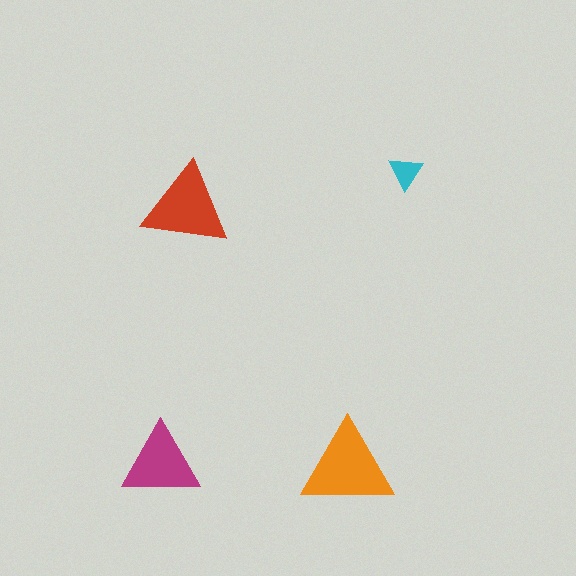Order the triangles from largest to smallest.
the orange one, the red one, the magenta one, the cyan one.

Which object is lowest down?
The orange triangle is bottommost.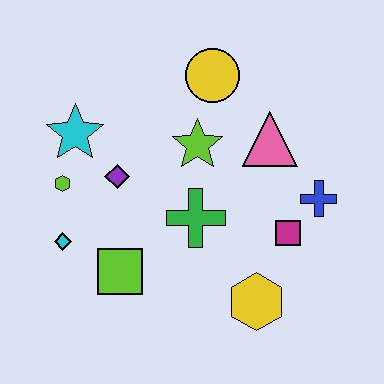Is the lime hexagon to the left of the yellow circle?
Yes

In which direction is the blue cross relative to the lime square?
The blue cross is to the right of the lime square.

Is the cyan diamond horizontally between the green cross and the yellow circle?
No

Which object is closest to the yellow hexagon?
The magenta square is closest to the yellow hexagon.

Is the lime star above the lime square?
Yes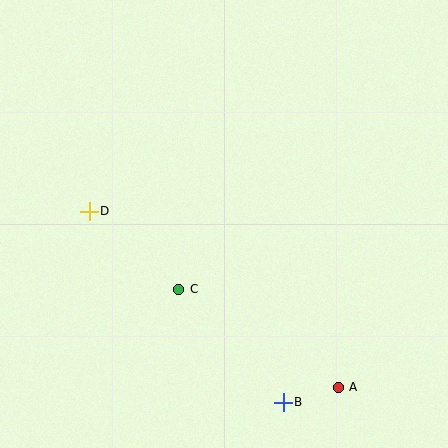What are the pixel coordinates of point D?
Point D is at (89, 211).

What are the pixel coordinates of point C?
Point C is at (179, 289).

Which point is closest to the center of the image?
Point C at (179, 289) is closest to the center.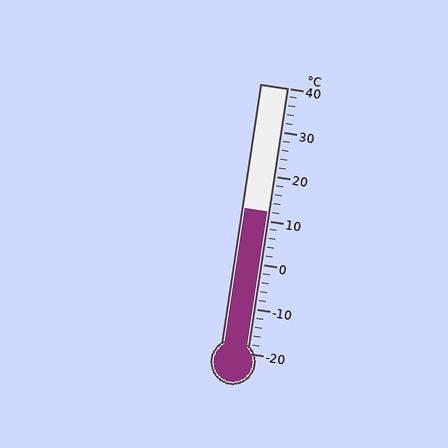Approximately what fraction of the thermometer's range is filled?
The thermometer is filled to approximately 55% of its range.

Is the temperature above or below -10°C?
The temperature is above -10°C.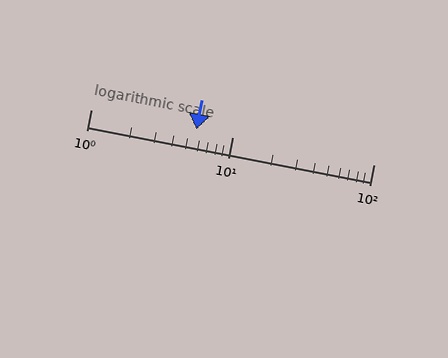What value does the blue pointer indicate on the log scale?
The pointer indicates approximately 5.6.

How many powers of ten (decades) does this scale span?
The scale spans 2 decades, from 1 to 100.